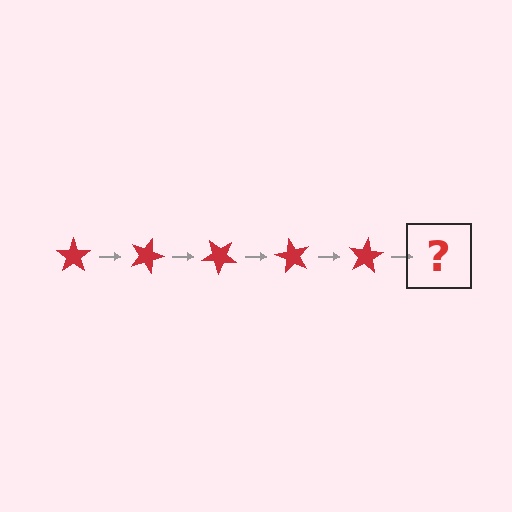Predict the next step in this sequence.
The next step is a red star rotated 100 degrees.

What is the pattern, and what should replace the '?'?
The pattern is that the star rotates 20 degrees each step. The '?' should be a red star rotated 100 degrees.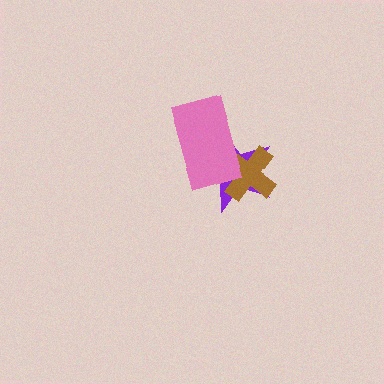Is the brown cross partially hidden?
Yes, it is partially covered by another shape.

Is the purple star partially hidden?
Yes, it is partially covered by another shape.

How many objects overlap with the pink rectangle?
2 objects overlap with the pink rectangle.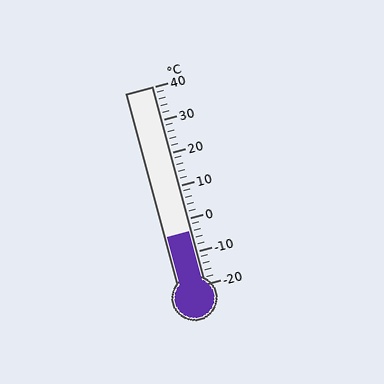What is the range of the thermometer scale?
The thermometer scale ranges from -20°C to 40°C.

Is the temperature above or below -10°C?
The temperature is above -10°C.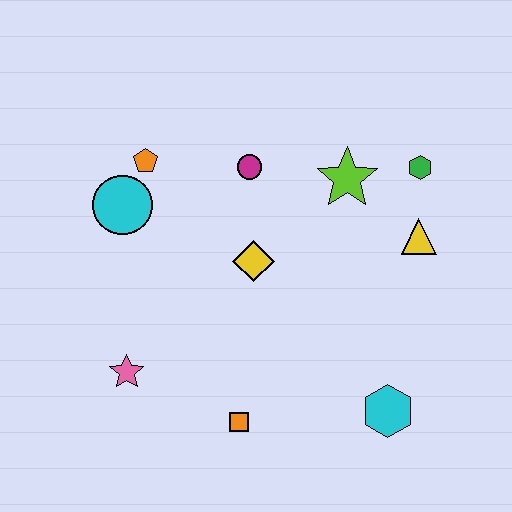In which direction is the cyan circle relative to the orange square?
The cyan circle is above the orange square.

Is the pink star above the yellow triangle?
No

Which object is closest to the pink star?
The orange square is closest to the pink star.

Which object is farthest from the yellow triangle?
The pink star is farthest from the yellow triangle.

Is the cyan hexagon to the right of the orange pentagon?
Yes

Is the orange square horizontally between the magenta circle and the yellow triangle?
No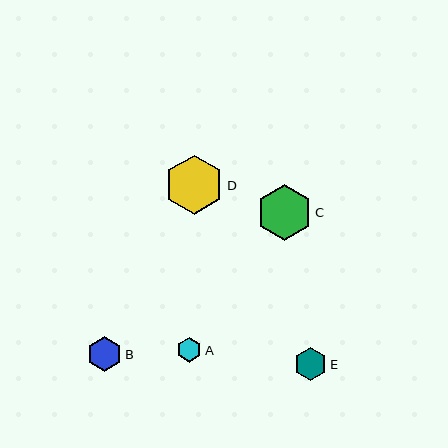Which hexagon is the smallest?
Hexagon A is the smallest with a size of approximately 25 pixels.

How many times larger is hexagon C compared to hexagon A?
Hexagon C is approximately 2.2 times the size of hexagon A.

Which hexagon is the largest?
Hexagon D is the largest with a size of approximately 59 pixels.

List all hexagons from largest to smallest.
From largest to smallest: D, C, B, E, A.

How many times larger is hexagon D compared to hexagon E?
Hexagon D is approximately 1.8 times the size of hexagon E.